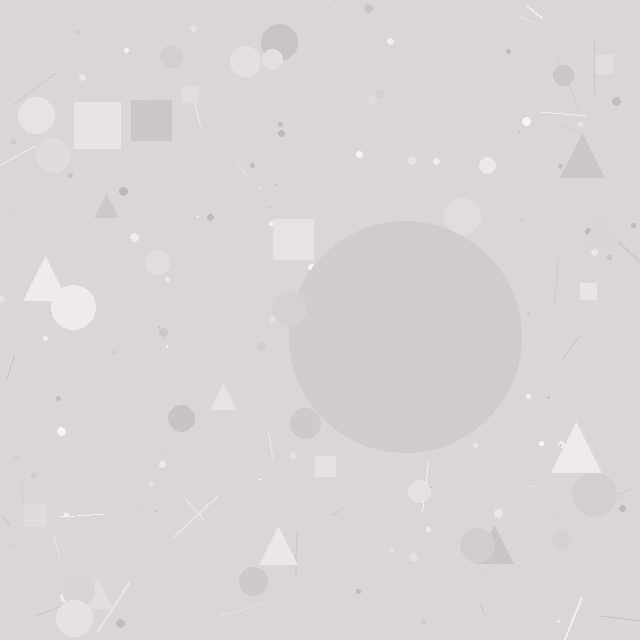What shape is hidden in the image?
A circle is hidden in the image.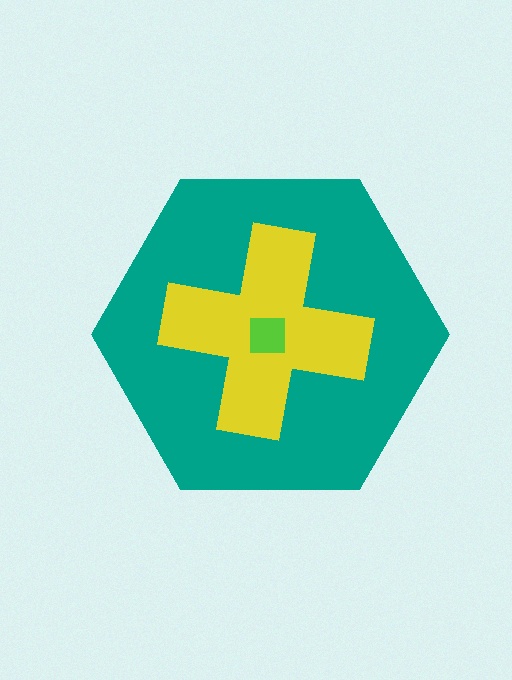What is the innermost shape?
The lime square.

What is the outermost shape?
The teal hexagon.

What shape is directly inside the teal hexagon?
The yellow cross.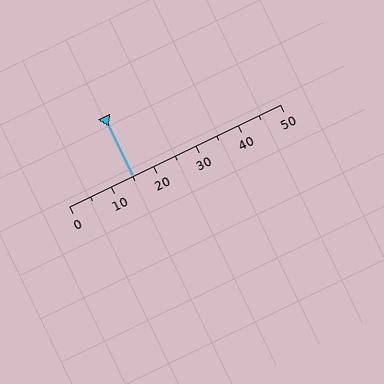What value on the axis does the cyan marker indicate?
The marker indicates approximately 15.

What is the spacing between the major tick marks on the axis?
The major ticks are spaced 10 apart.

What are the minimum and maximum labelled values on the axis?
The axis runs from 0 to 50.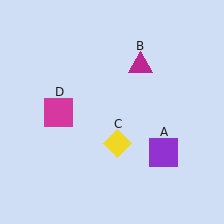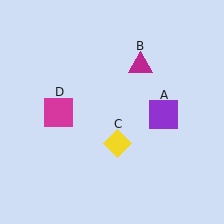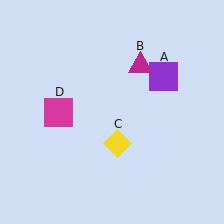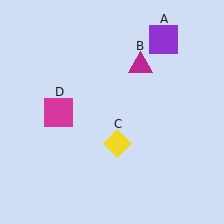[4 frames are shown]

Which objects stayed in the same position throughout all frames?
Magenta triangle (object B) and yellow diamond (object C) and magenta square (object D) remained stationary.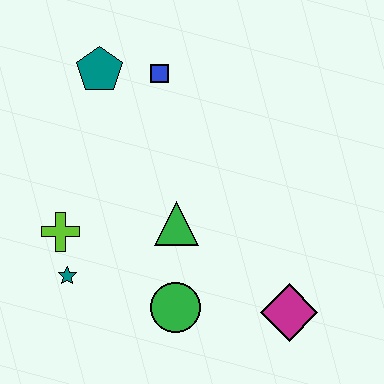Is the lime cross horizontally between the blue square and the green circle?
No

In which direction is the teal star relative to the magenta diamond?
The teal star is to the left of the magenta diamond.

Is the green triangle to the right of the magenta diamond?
No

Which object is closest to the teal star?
The lime cross is closest to the teal star.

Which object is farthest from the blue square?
The magenta diamond is farthest from the blue square.